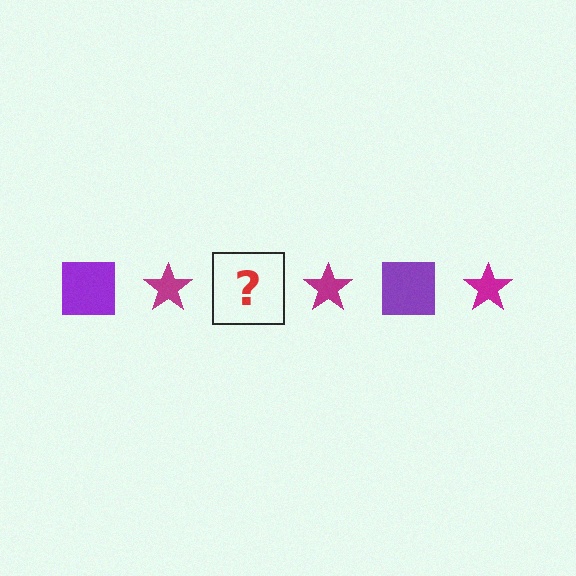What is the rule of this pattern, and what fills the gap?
The rule is that the pattern alternates between purple square and magenta star. The gap should be filled with a purple square.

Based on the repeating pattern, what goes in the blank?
The blank should be a purple square.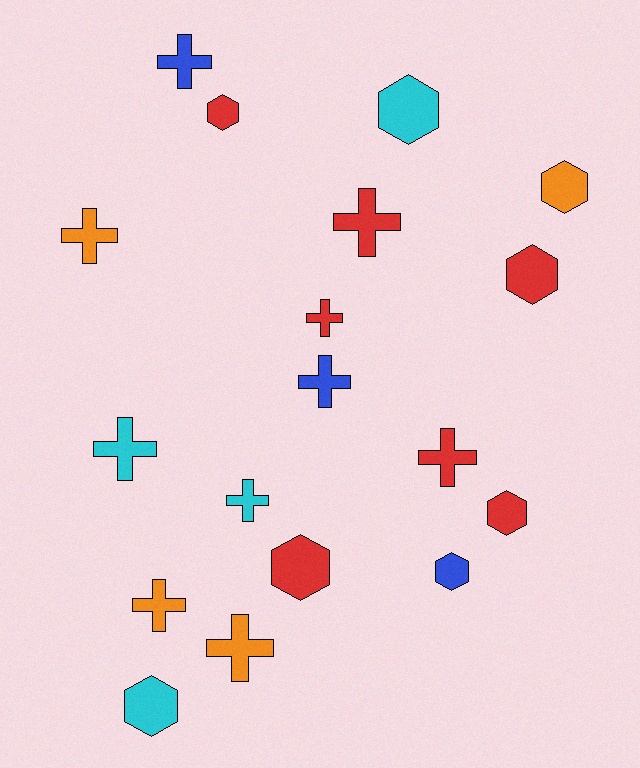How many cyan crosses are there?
There are 2 cyan crosses.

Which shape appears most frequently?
Cross, with 10 objects.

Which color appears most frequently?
Red, with 7 objects.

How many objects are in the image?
There are 18 objects.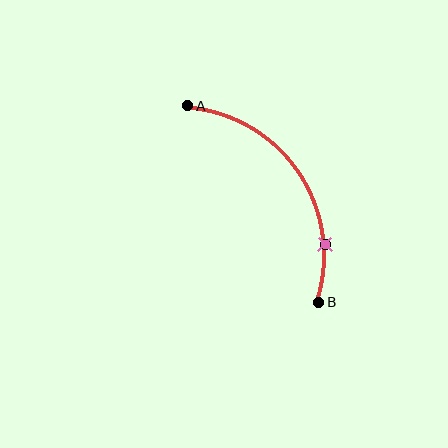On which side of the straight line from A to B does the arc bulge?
The arc bulges above and to the right of the straight line connecting A and B.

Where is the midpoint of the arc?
The arc midpoint is the point on the curve farthest from the straight line joining A and B. It sits above and to the right of that line.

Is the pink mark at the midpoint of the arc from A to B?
No. The pink mark lies on the arc but is closer to endpoint B. The arc midpoint would be at the point on the curve equidistant along the arc from both A and B.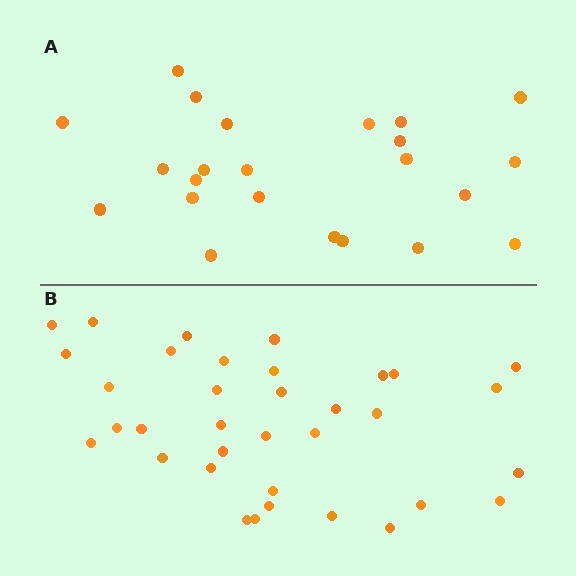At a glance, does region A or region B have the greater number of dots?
Region B (the bottom region) has more dots.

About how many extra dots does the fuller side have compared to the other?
Region B has roughly 12 or so more dots than region A.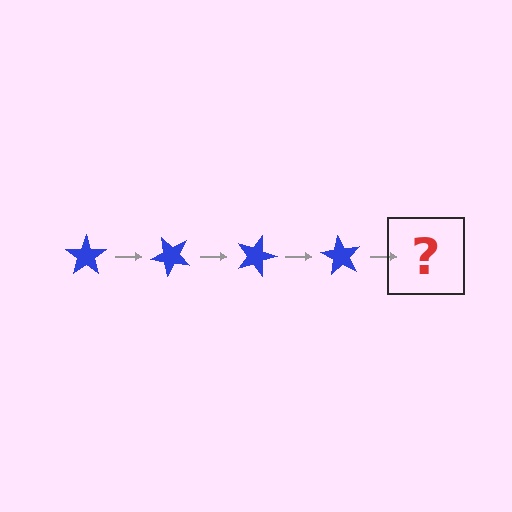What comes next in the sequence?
The next element should be a blue star rotated 180 degrees.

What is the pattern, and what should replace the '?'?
The pattern is that the star rotates 45 degrees each step. The '?' should be a blue star rotated 180 degrees.